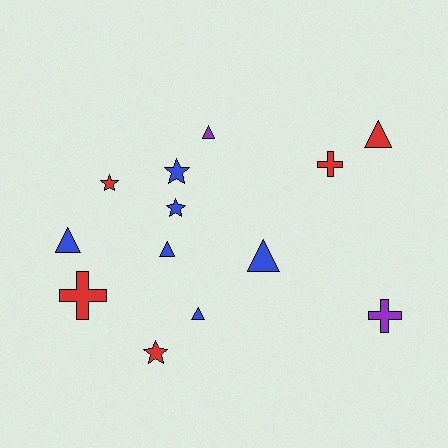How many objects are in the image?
There are 13 objects.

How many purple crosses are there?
There is 1 purple cross.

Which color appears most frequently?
Blue, with 6 objects.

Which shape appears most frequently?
Triangle, with 6 objects.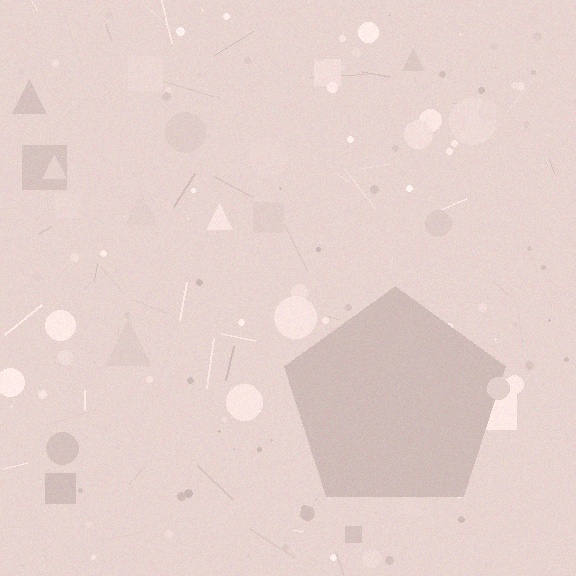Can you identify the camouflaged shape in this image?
The camouflaged shape is a pentagon.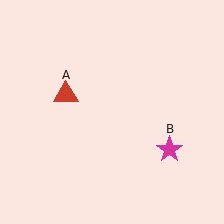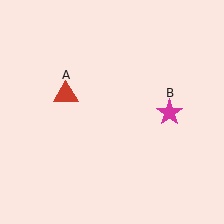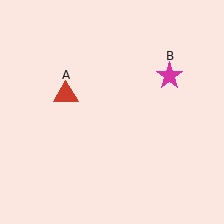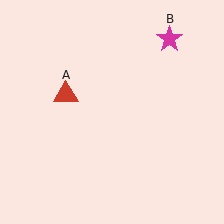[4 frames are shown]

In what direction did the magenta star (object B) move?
The magenta star (object B) moved up.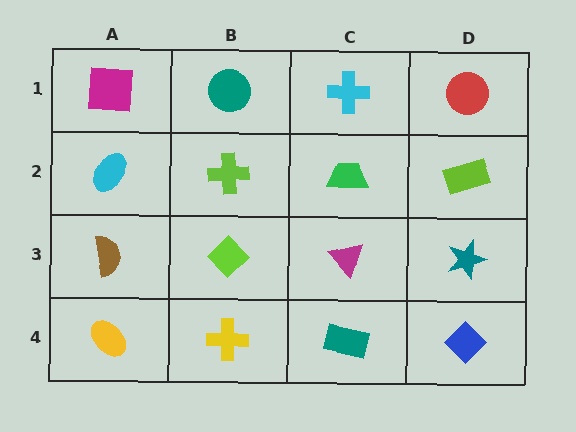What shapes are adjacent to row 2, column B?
A teal circle (row 1, column B), a lime diamond (row 3, column B), a cyan ellipse (row 2, column A), a green trapezoid (row 2, column C).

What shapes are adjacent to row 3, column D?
A lime rectangle (row 2, column D), a blue diamond (row 4, column D), a magenta triangle (row 3, column C).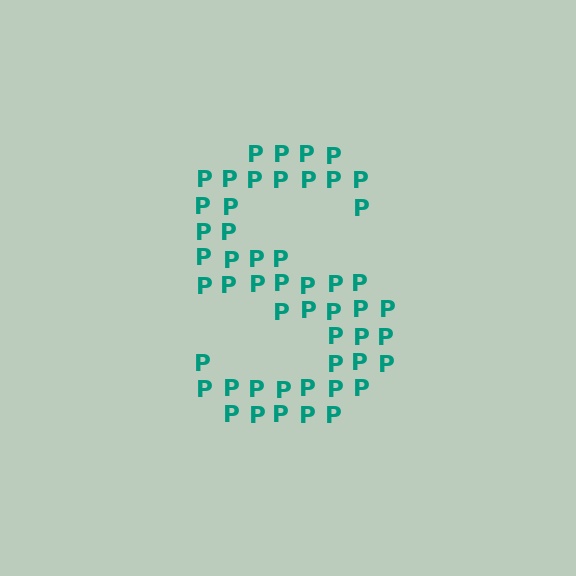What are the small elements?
The small elements are letter P's.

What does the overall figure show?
The overall figure shows the letter S.